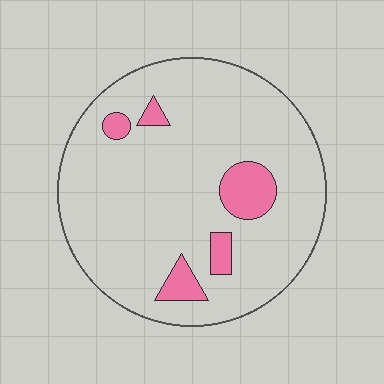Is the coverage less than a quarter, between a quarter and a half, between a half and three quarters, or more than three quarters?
Less than a quarter.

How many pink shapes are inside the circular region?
5.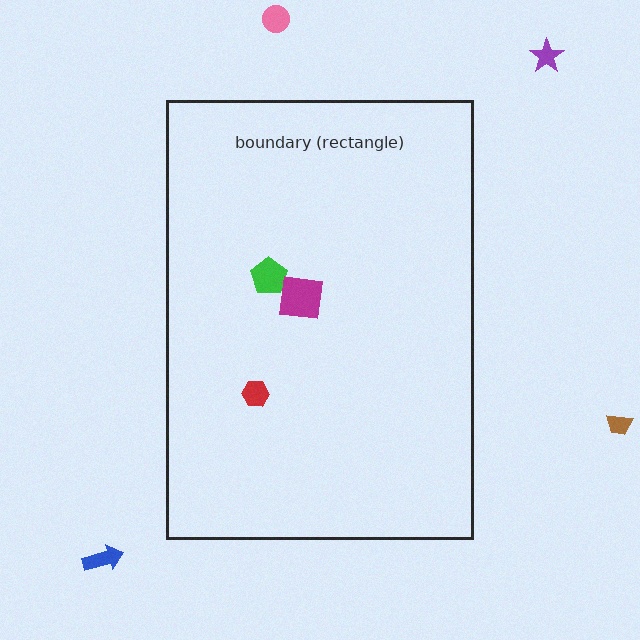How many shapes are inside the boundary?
3 inside, 4 outside.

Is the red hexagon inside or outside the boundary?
Inside.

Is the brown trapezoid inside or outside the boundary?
Outside.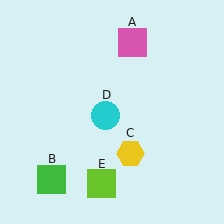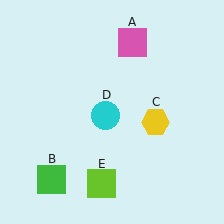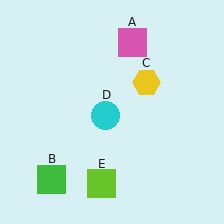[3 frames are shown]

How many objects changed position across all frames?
1 object changed position: yellow hexagon (object C).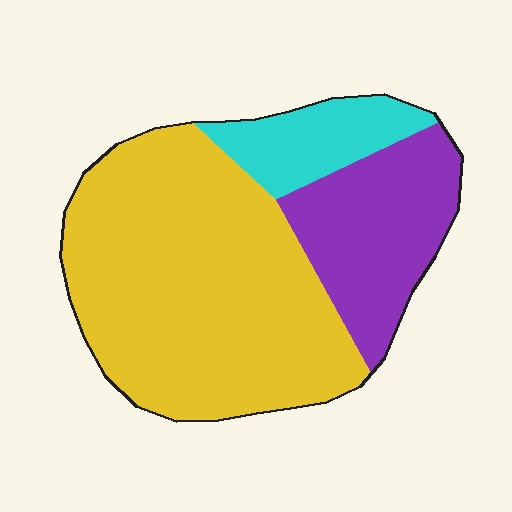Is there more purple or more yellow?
Yellow.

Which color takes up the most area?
Yellow, at roughly 65%.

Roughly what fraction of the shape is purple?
Purple takes up about one quarter (1/4) of the shape.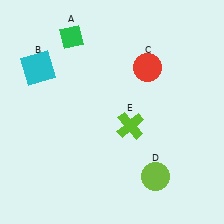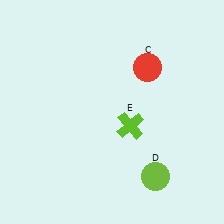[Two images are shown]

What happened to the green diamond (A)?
The green diamond (A) was removed in Image 2. It was in the top-left area of Image 1.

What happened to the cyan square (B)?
The cyan square (B) was removed in Image 2. It was in the top-left area of Image 1.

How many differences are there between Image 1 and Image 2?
There are 2 differences between the two images.